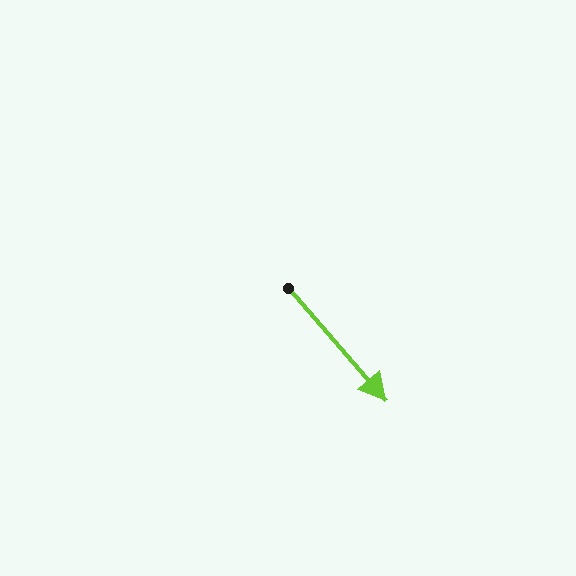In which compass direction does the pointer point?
Southeast.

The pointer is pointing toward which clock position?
Roughly 5 o'clock.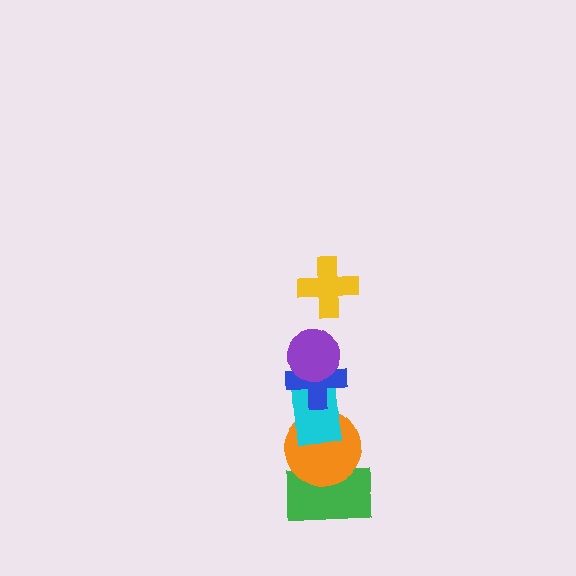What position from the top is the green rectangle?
The green rectangle is 6th from the top.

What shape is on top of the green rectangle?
The orange circle is on top of the green rectangle.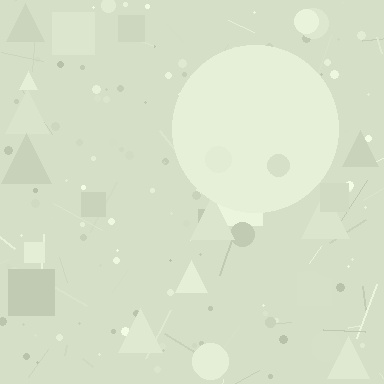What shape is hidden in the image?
A circle is hidden in the image.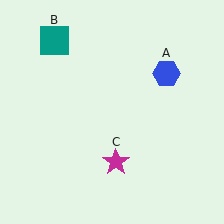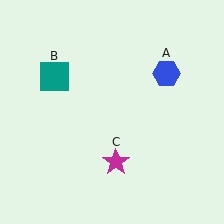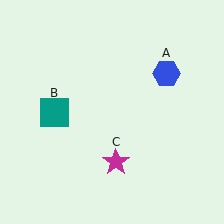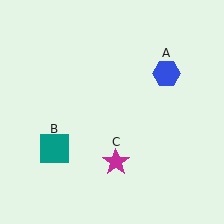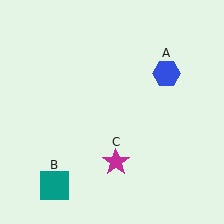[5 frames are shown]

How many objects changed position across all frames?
1 object changed position: teal square (object B).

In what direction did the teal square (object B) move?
The teal square (object B) moved down.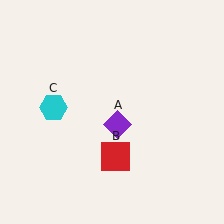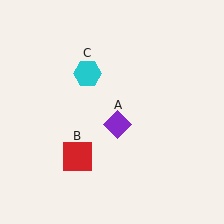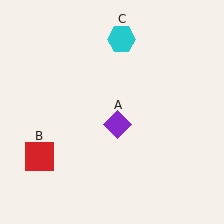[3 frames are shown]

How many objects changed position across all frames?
2 objects changed position: red square (object B), cyan hexagon (object C).